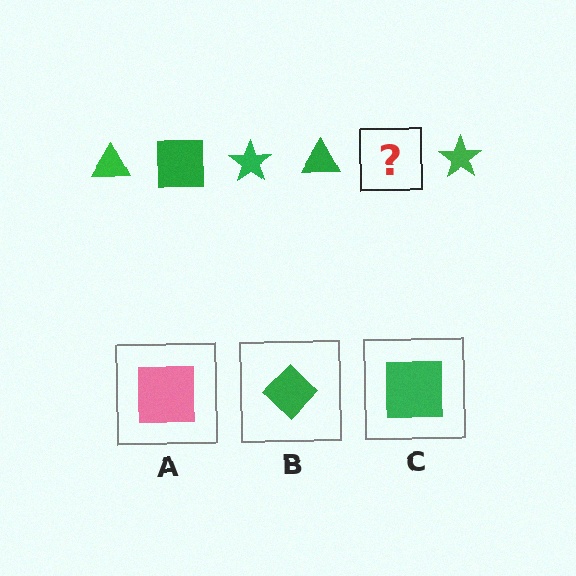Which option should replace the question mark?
Option C.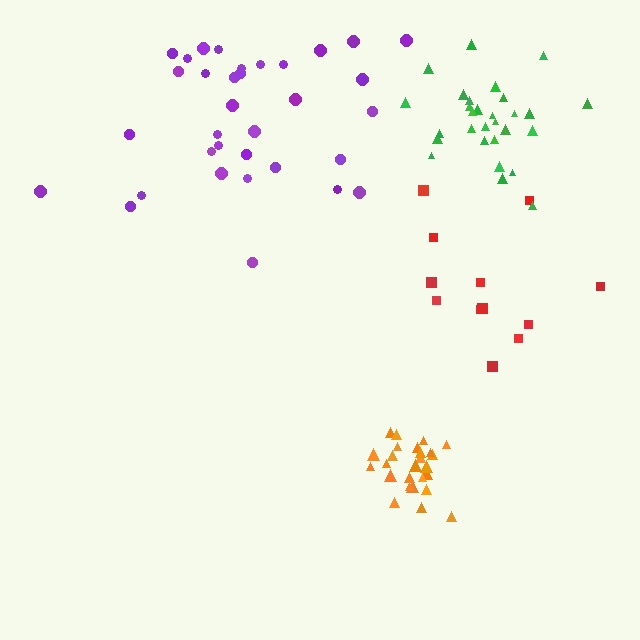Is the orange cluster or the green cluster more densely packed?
Orange.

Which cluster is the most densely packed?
Orange.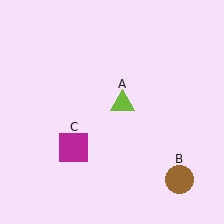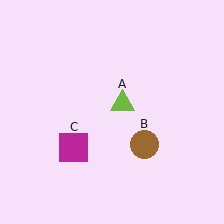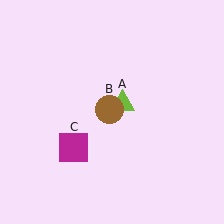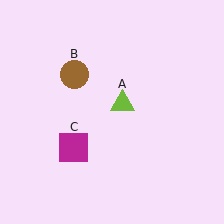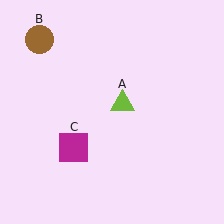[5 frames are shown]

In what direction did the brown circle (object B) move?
The brown circle (object B) moved up and to the left.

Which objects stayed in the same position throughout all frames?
Lime triangle (object A) and magenta square (object C) remained stationary.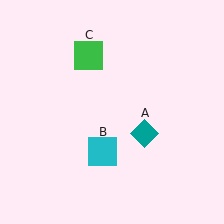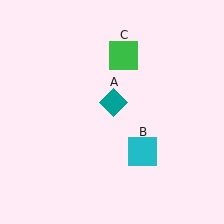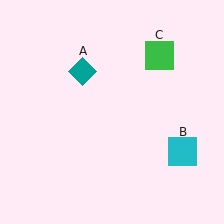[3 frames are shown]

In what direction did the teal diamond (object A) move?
The teal diamond (object A) moved up and to the left.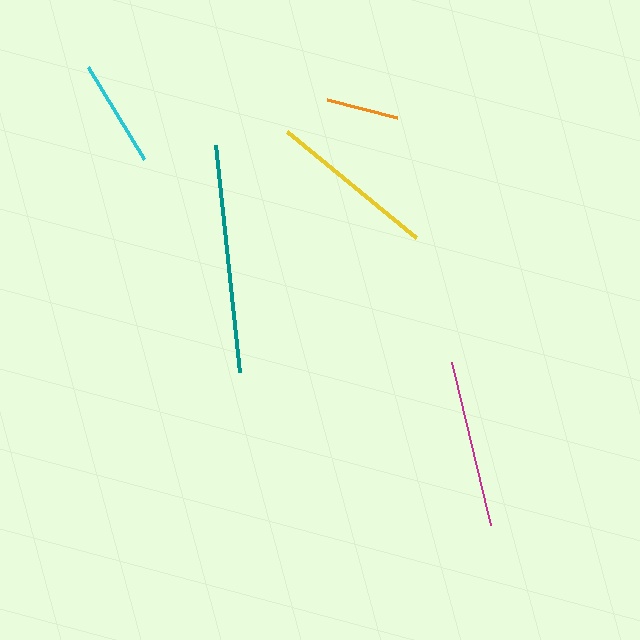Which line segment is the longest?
The teal line is the longest at approximately 228 pixels.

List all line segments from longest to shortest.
From longest to shortest: teal, yellow, magenta, cyan, orange.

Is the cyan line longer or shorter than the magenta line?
The magenta line is longer than the cyan line.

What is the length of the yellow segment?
The yellow segment is approximately 168 pixels long.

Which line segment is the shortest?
The orange line is the shortest at approximately 72 pixels.